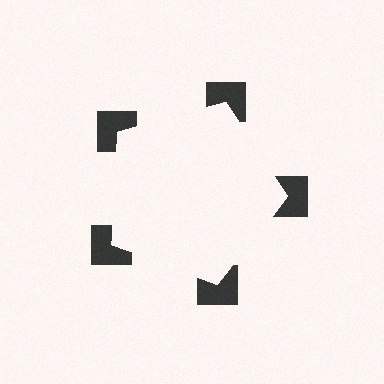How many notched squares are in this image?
There are 5 — one at each vertex of the illusory pentagon.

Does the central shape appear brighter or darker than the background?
It typically appears slightly brighter than the background, even though no actual brightness change is drawn.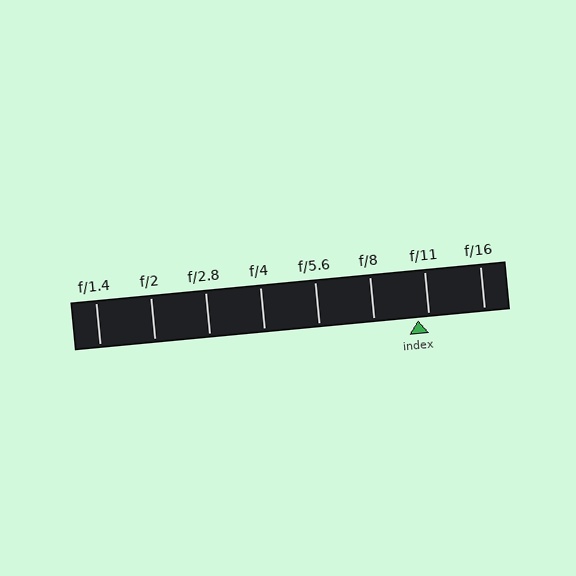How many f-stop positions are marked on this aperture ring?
There are 8 f-stop positions marked.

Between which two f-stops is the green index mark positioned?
The index mark is between f/8 and f/11.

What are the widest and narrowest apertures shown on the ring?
The widest aperture shown is f/1.4 and the narrowest is f/16.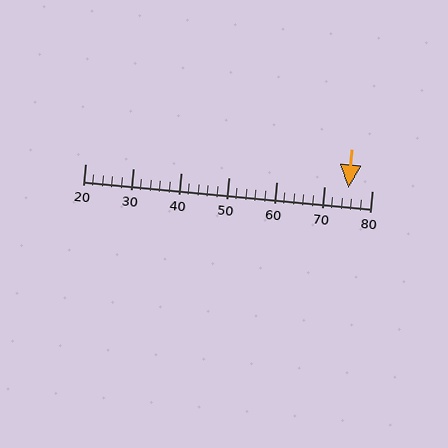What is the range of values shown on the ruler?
The ruler shows values from 20 to 80.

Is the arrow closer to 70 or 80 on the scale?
The arrow is closer to 80.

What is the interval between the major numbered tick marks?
The major tick marks are spaced 10 units apart.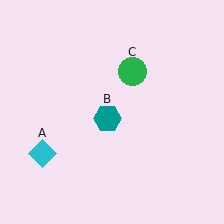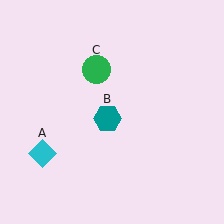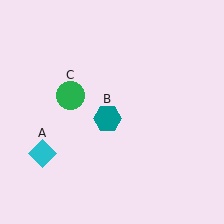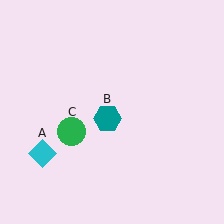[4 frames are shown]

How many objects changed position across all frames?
1 object changed position: green circle (object C).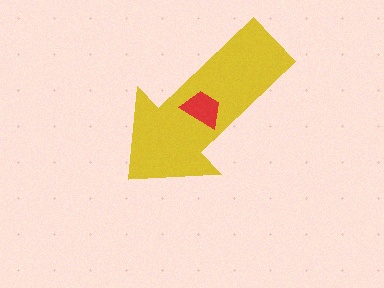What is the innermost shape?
The red trapezoid.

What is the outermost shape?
The yellow arrow.